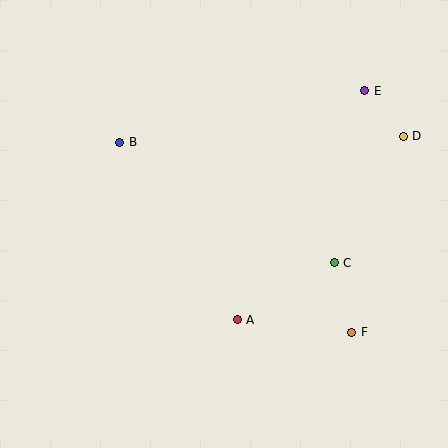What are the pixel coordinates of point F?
Point F is at (352, 332).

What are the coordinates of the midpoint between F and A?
The midpoint between F and A is at (294, 326).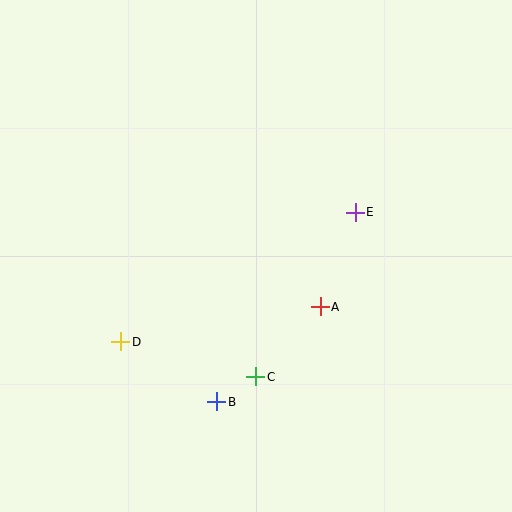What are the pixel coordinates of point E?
Point E is at (355, 212).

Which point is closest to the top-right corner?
Point E is closest to the top-right corner.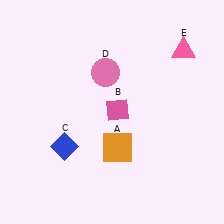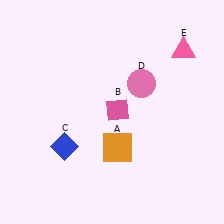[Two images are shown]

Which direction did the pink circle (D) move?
The pink circle (D) moved right.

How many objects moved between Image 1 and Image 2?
1 object moved between the two images.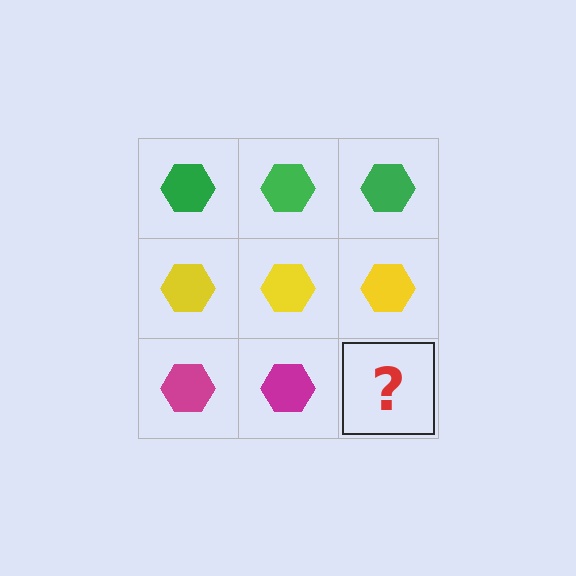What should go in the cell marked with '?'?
The missing cell should contain a magenta hexagon.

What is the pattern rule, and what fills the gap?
The rule is that each row has a consistent color. The gap should be filled with a magenta hexagon.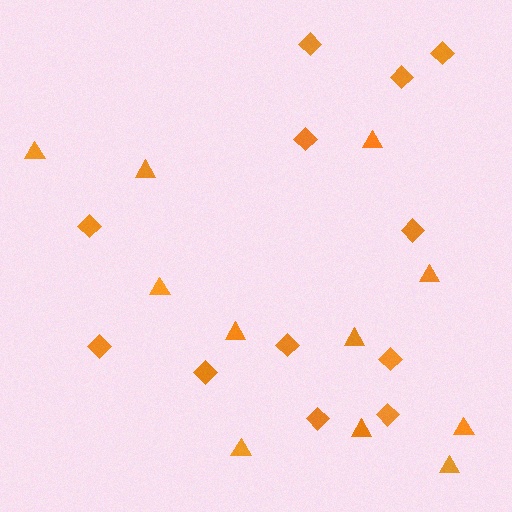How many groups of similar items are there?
There are 2 groups: one group of diamonds (12) and one group of triangles (11).